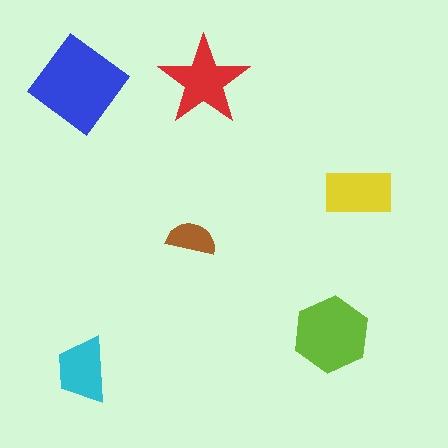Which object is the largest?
The blue diamond.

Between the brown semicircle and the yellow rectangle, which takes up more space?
The yellow rectangle.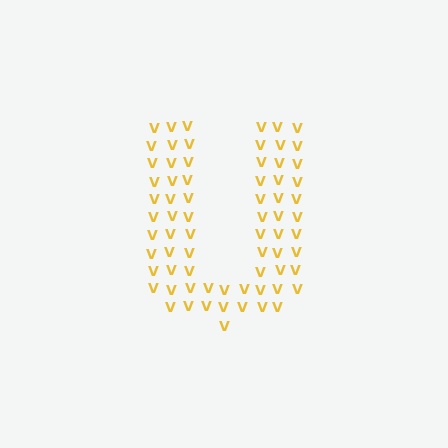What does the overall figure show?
The overall figure shows the letter U.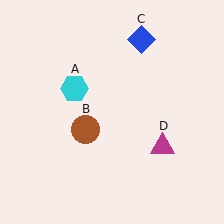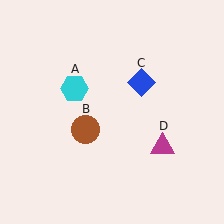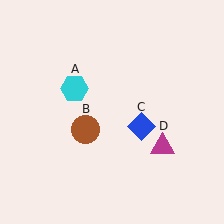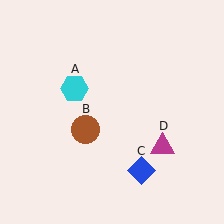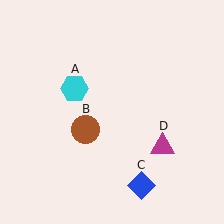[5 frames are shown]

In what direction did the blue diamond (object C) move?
The blue diamond (object C) moved down.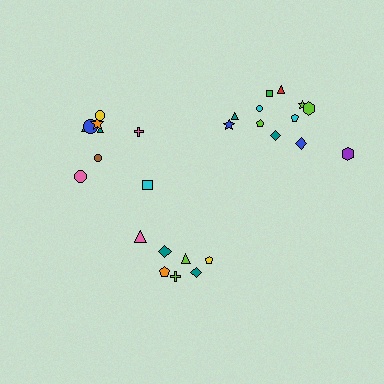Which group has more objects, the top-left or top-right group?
The top-right group.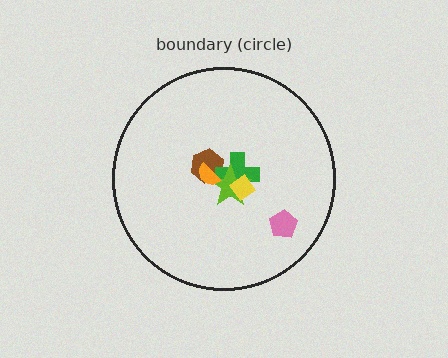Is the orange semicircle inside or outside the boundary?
Inside.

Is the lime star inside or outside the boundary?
Inside.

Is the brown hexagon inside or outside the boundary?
Inside.